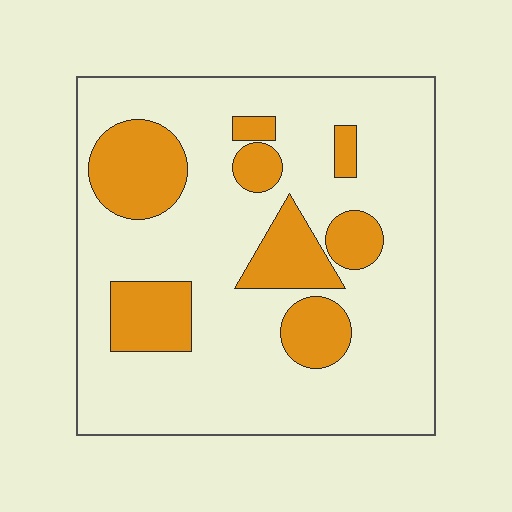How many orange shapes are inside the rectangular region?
8.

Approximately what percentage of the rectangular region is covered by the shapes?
Approximately 25%.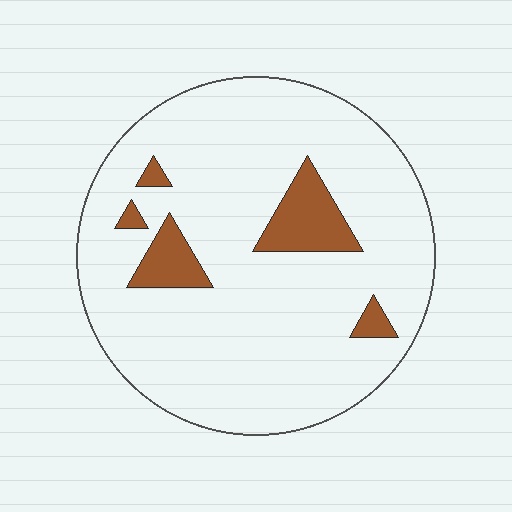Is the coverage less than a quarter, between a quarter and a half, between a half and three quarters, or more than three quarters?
Less than a quarter.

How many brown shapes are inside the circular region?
5.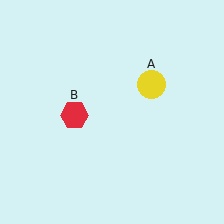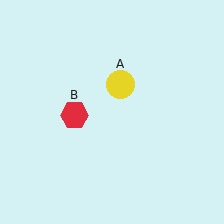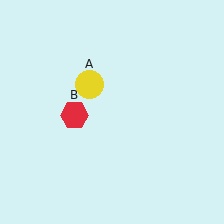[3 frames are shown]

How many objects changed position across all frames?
1 object changed position: yellow circle (object A).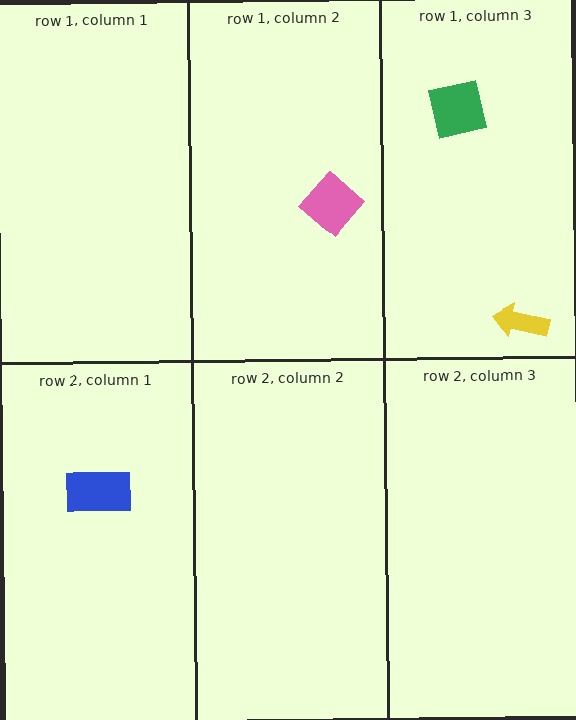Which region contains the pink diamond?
The row 1, column 2 region.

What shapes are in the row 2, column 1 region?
The blue rectangle.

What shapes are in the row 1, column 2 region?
The pink diamond.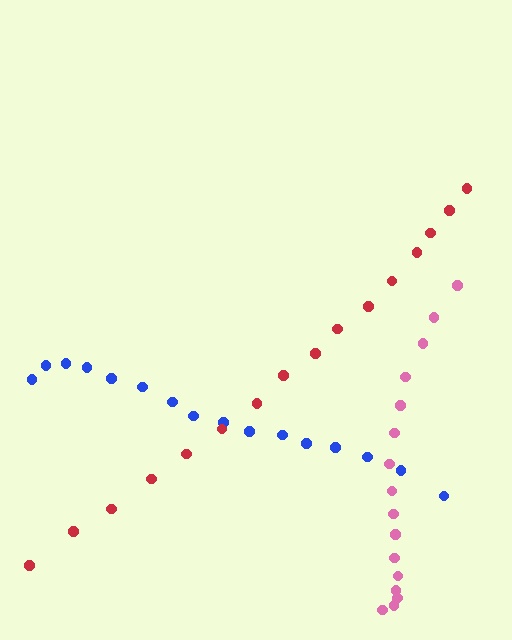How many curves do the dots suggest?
There are 3 distinct paths.